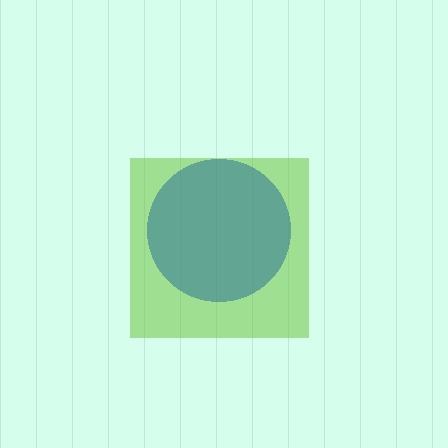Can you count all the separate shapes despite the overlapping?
Yes, there are 2 separate shapes.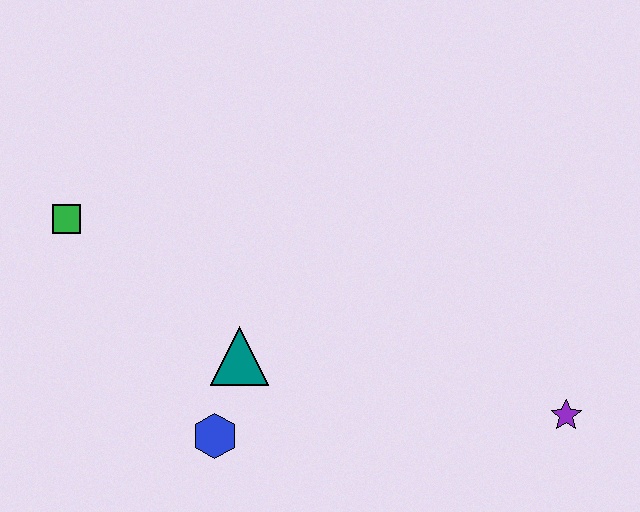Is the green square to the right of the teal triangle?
No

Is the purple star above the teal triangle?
No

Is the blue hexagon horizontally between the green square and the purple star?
Yes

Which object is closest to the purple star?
The teal triangle is closest to the purple star.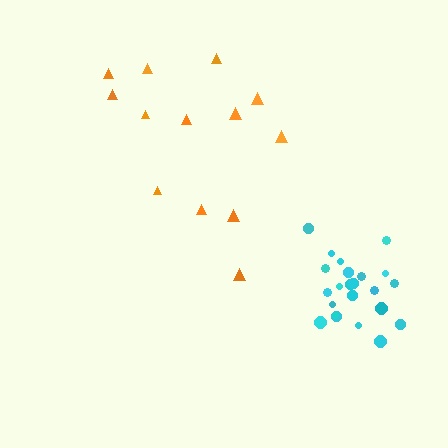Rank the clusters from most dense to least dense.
cyan, orange.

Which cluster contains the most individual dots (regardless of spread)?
Cyan (23).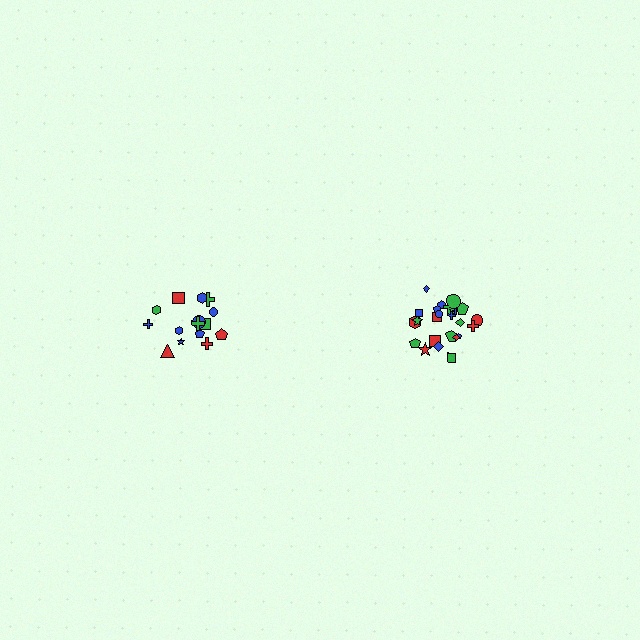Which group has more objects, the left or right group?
The right group.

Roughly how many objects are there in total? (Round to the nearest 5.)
Roughly 40 objects in total.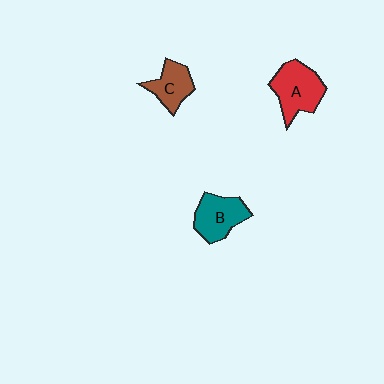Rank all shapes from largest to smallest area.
From largest to smallest: A (red), B (teal), C (brown).